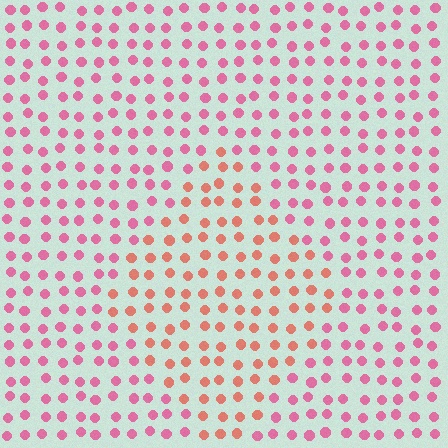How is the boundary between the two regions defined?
The boundary is defined purely by a slight shift in hue (about 34 degrees). Spacing, size, and orientation are identical on both sides.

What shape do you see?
I see a diamond.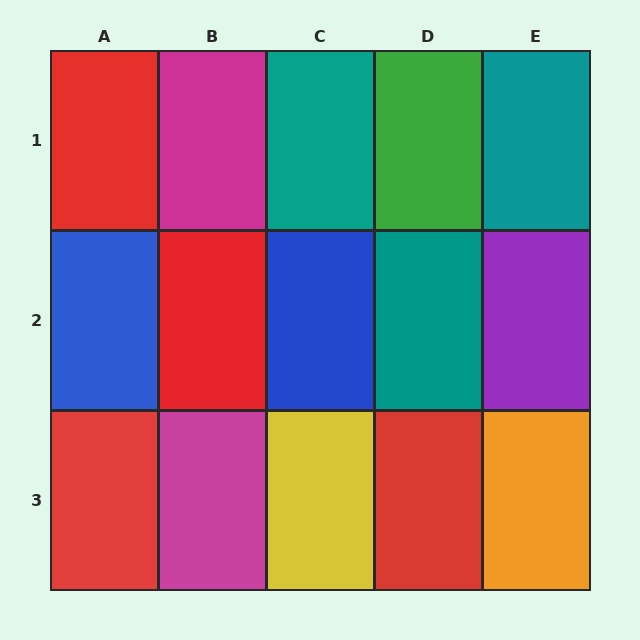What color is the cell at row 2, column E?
Purple.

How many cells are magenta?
2 cells are magenta.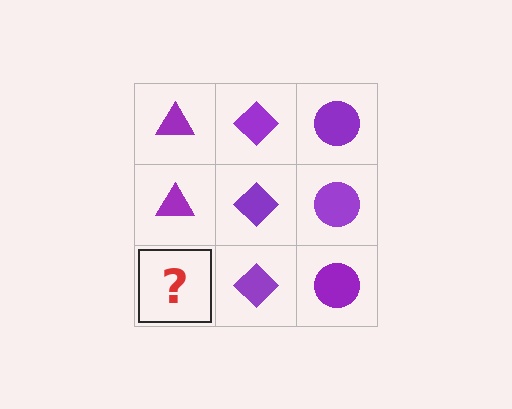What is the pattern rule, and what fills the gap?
The rule is that each column has a consistent shape. The gap should be filled with a purple triangle.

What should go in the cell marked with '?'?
The missing cell should contain a purple triangle.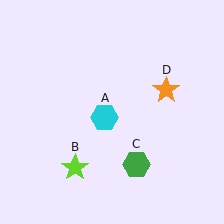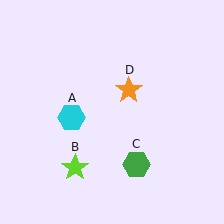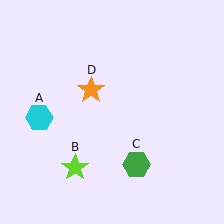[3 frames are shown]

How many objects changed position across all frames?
2 objects changed position: cyan hexagon (object A), orange star (object D).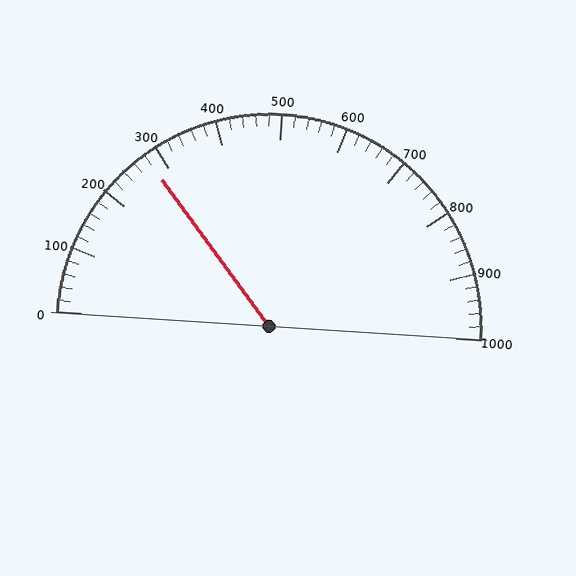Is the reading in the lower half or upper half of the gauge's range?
The reading is in the lower half of the range (0 to 1000).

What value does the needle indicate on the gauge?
The needle indicates approximately 280.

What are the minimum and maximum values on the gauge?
The gauge ranges from 0 to 1000.